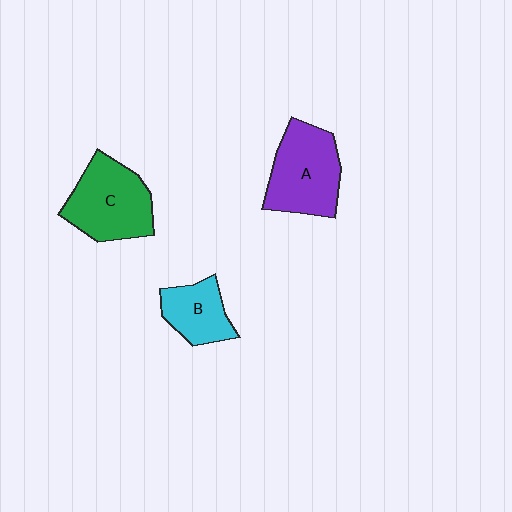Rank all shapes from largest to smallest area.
From largest to smallest: A (purple), C (green), B (cyan).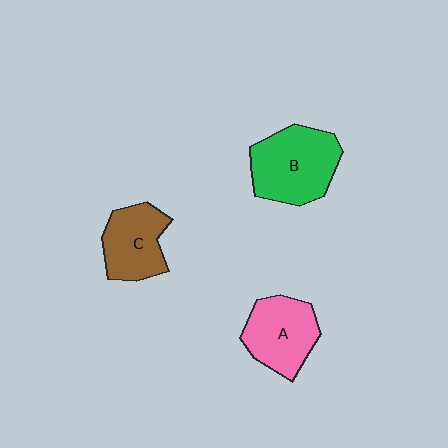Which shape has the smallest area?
Shape C (brown).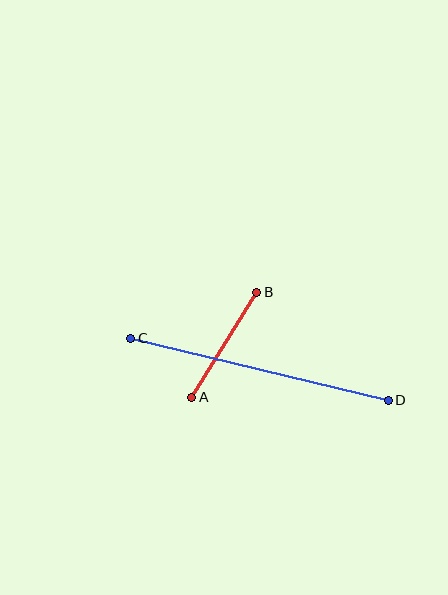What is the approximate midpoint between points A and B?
The midpoint is at approximately (224, 345) pixels.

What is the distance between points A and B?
The distance is approximately 123 pixels.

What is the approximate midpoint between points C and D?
The midpoint is at approximately (259, 369) pixels.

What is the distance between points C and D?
The distance is approximately 265 pixels.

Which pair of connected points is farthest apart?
Points C and D are farthest apart.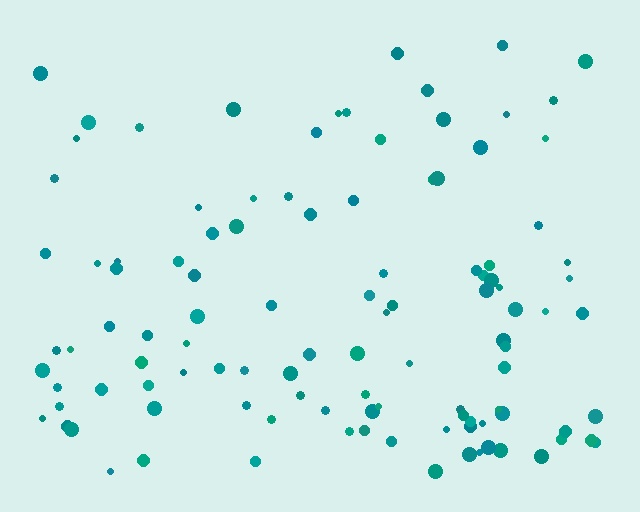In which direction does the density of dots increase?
From top to bottom, with the bottom side densest.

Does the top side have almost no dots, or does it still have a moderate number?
Still a moderate number, just noticeably fewer than the bottom.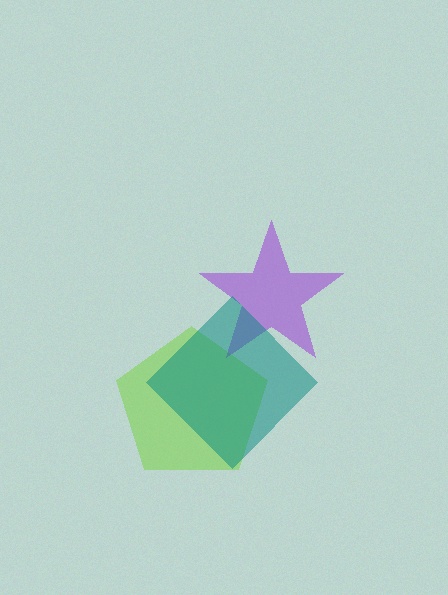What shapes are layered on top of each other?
The layered shapes are: a lime pentagon, a purple star, a teal diamond.